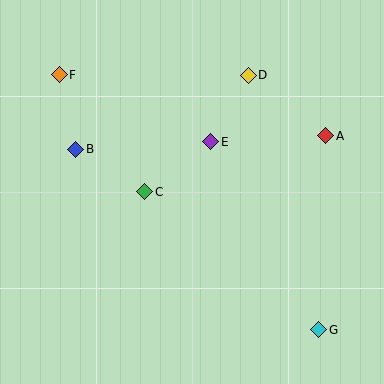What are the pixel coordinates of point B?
Point B is at (76, 149).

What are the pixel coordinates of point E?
Point E is at (211, 142).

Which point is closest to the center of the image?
Point C at (145, 192) is closest to the center.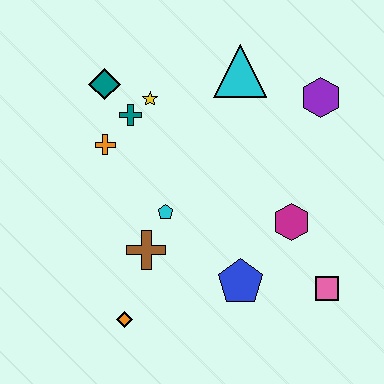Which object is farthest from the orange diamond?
The purple hexagon is farthest from the orange diamond.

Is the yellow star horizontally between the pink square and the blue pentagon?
No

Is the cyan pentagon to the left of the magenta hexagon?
Yes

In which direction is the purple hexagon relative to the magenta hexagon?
The purple hexagon is above the magenta hexagon.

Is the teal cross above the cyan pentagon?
Yes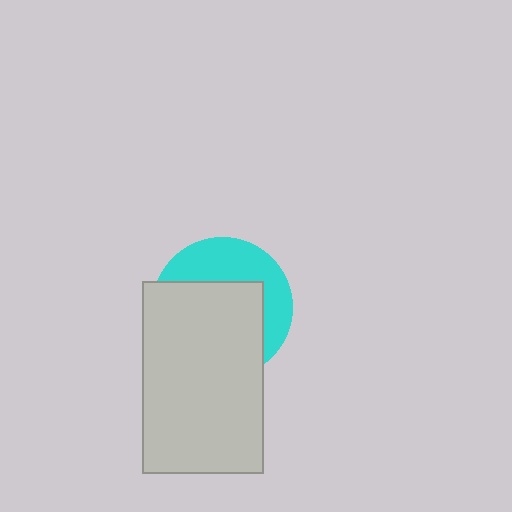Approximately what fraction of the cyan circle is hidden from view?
Roughly 61% of the cyan circle is hidden behind the light gray rectangle.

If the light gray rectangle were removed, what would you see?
You would see the complete cyan circle.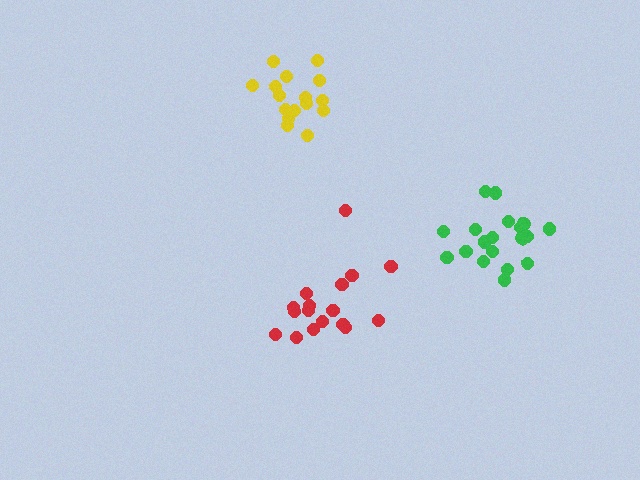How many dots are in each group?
Group 1: 19 dots, Group 2: 16 dots, Group 3: 17 dots (52 total).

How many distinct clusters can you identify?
There are 3 distinct clusters.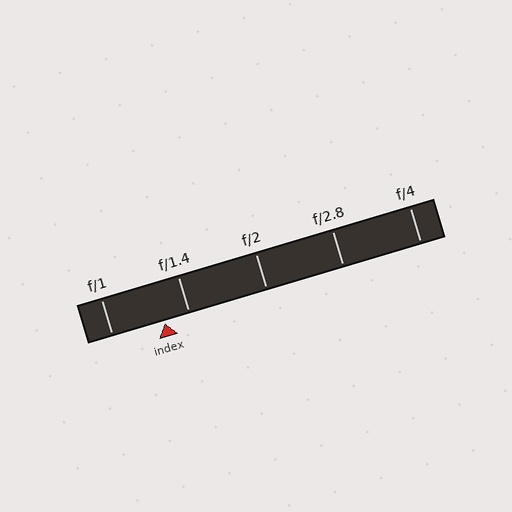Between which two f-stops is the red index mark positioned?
The index mark is between f/1 and f/1.4.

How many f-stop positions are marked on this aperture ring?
There are 5 f-stop positions marked.